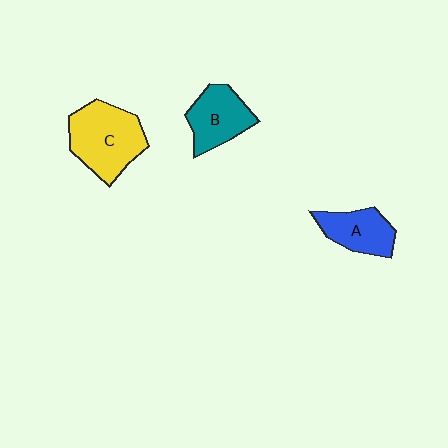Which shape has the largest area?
Shape C (yellow).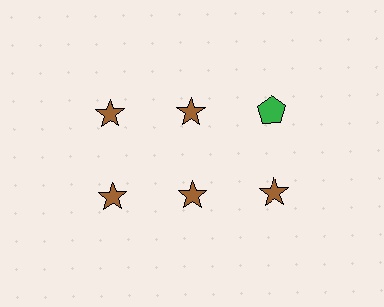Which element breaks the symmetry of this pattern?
The green pentagon in the top row, center column breaks the symmetry. All other shapes are brown stars.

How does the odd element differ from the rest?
It differs in both color (green instead of brown) and shape (pentagon instead of star).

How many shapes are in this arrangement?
There are 6 shapes arranged in a grid pattern.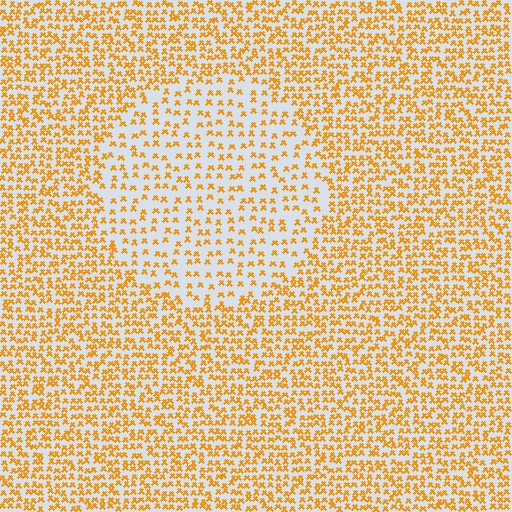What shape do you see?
I see a circle.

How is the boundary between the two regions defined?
The boundary is defined by a change in element density (approximately 2.0x ratio). All elements are the same color, size, and shape.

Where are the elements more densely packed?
The elements are more densely packed outside the circle boundary.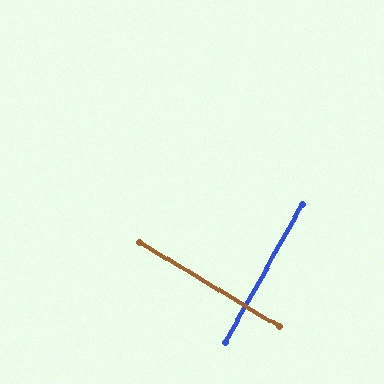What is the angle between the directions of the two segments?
Approximately 88 degrees.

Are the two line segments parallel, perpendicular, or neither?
Perpendicular — they meet at approximately 88°.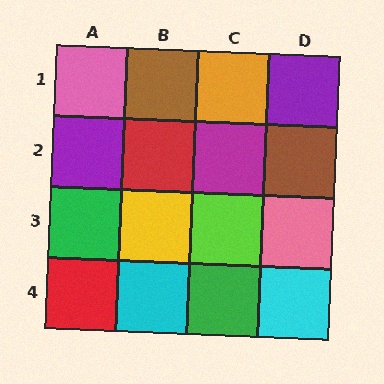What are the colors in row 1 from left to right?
Pink, brown, orange, purple.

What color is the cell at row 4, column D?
Cyan.